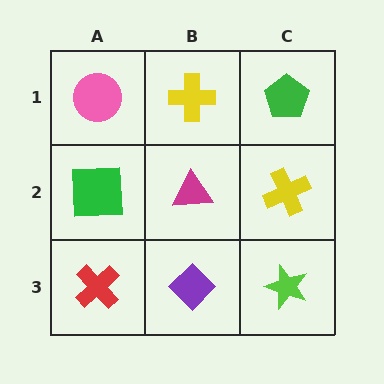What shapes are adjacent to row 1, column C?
A yellow cross (row 2, column C), a yellow cross (row 1, column B).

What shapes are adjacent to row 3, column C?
A yellow cross (row 2, column C), a purple diamond (row 3, column B).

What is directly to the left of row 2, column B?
A green square.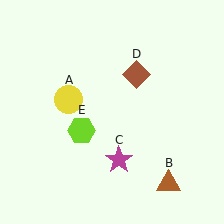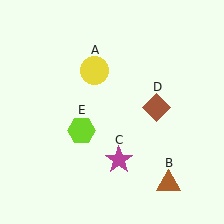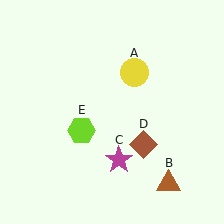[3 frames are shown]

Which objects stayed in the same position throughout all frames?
Brown triangle (object B) and magenta star (object C) and lime hexagon (object E) remained stationary.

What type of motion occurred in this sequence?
The yellow circle (object A), brown diamond (object D) rotated clockwise around the center of the scene.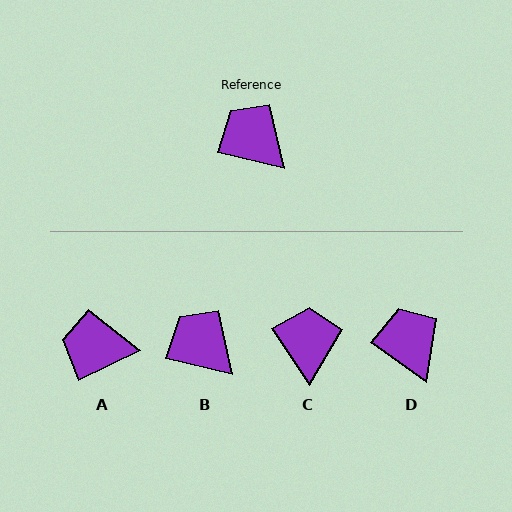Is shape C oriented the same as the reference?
No, it is off by about 43 degrees.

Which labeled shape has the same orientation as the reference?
B.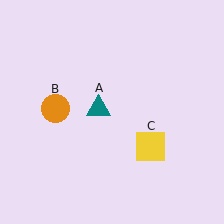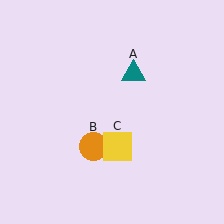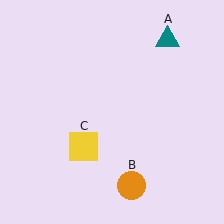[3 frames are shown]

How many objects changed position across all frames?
3 objects changed position: teal triangle (object A), orange circle (object B), yellow square (object C).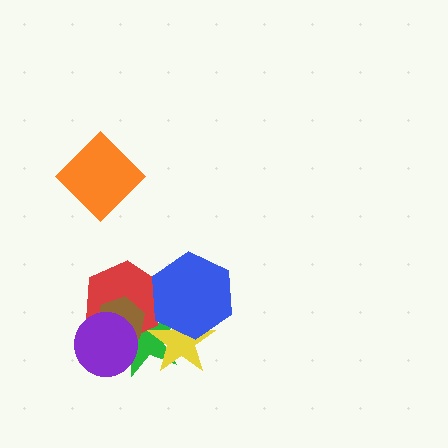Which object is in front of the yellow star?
The blue hexagon is in front of the yellow star.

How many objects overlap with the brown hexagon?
3 objects overlap with the brown hexagon.